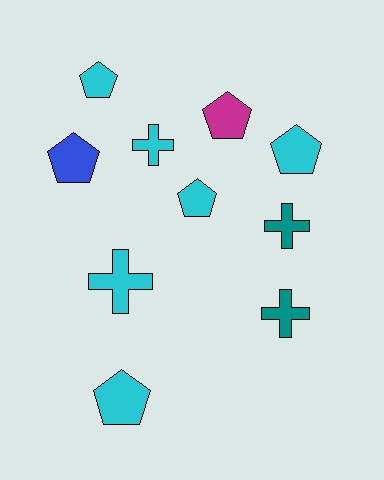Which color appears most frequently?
Cyan, with 6 objects.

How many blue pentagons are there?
There is 1 blue pentagon.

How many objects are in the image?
There are 10 objects.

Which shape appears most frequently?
Pentagon, with 6 objects.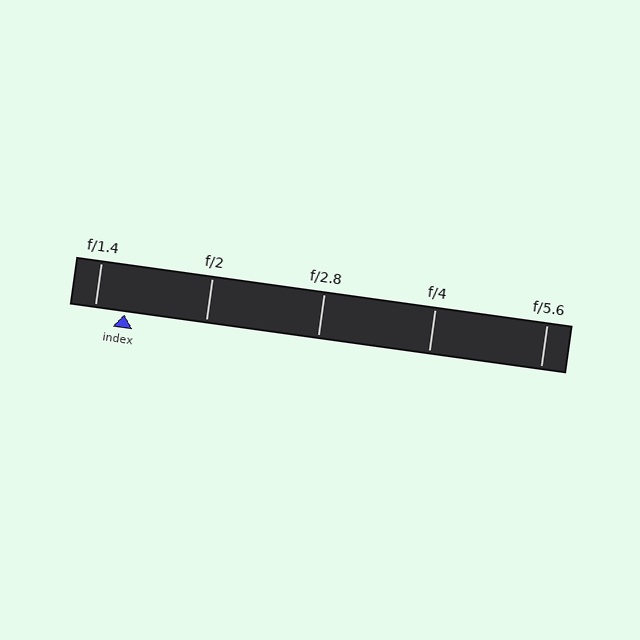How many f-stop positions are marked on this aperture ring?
There are 5 f-stop positions marked.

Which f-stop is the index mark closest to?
The index mark is closest to f/1.4.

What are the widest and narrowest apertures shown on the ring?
The widest aperture shown is f/1.4 and the narrowest is f/5.6.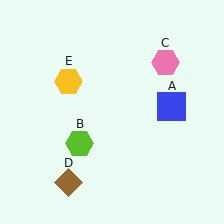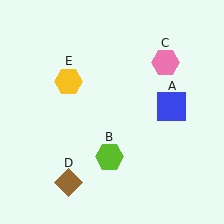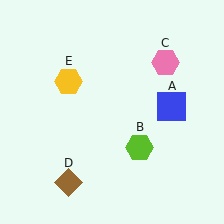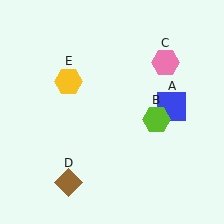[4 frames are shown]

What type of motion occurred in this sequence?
The lime hexagon (object B) rotated counterclockwise around the center of the scene.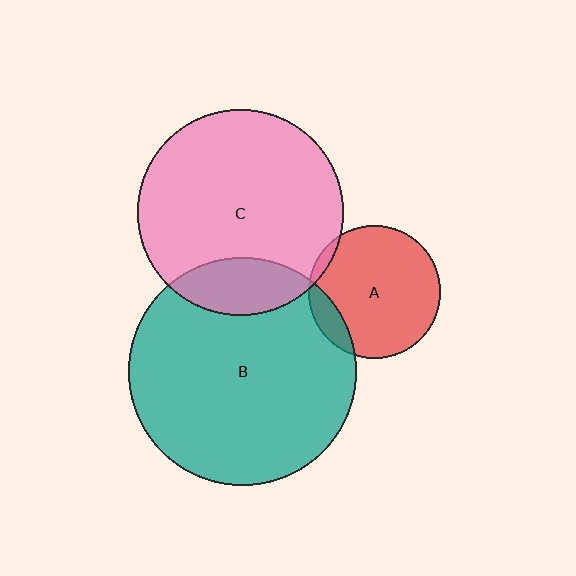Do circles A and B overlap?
Yes.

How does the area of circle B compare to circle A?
Approximately 3.0 times.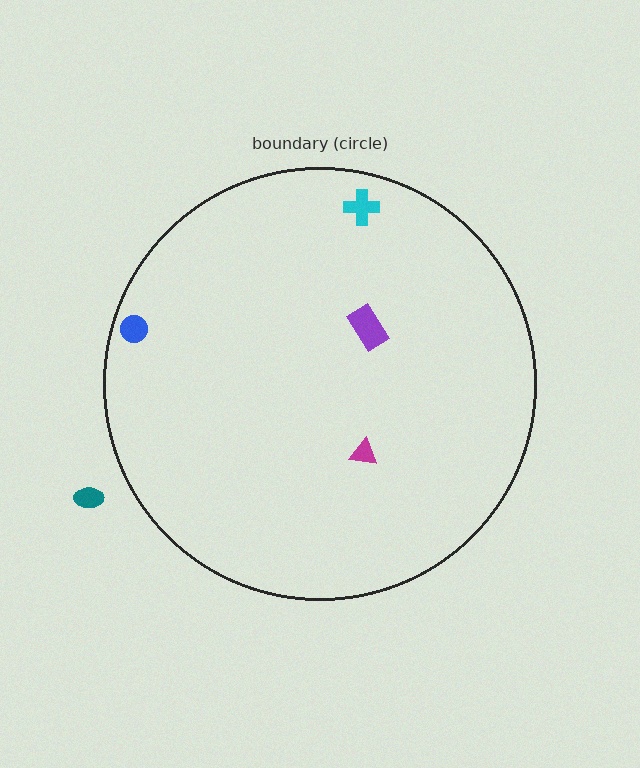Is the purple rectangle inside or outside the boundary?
Inside.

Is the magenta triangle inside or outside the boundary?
Inside.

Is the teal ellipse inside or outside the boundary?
Outside.